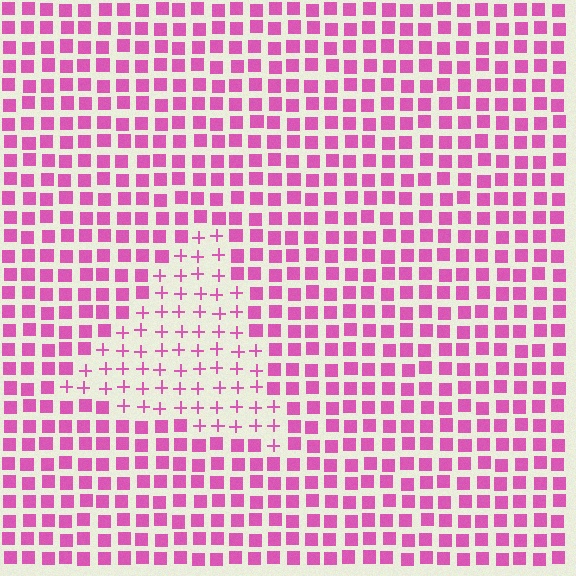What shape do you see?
I see a triangle.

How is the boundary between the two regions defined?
The boundary is defined by a change in element shape: plus signs inside vs. squares outside. All elements share the same color and spacing.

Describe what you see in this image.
The image is filled with small pink elements arranged in a uniform grid. A triangle-shaped region contains plus signs, while the surrounding area contains squares. The boundary is defined purely by the change in element shape.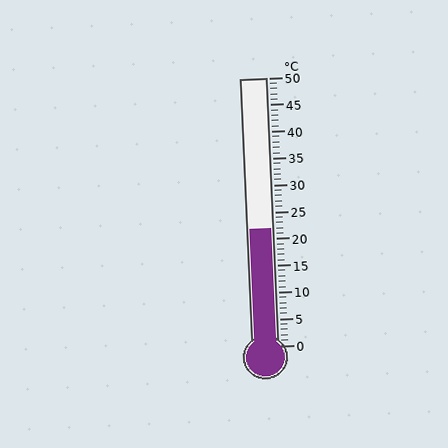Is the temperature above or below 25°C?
The temperature is below 25°C.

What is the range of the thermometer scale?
The thermometer scale ranges from 0°C to 50°C.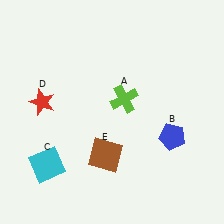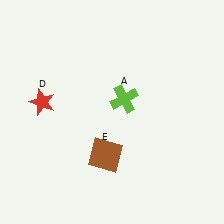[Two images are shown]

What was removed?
The cyan square (C), the blue pentagon (B) were removed in Image 2.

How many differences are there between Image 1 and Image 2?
There are 2 differences between the two images.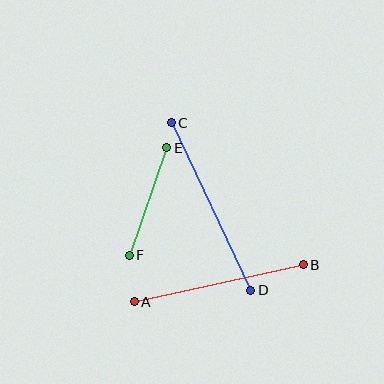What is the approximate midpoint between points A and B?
The midpoint is at approximately (219, 283) pixels.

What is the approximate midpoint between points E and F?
The midpoint is at approximately (148, 202) pixels.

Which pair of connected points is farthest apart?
Points C and D are farthest apart.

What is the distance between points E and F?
The distance is approximately 114 pixels.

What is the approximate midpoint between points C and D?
The midpoint is at approximately (211, 206) pixels.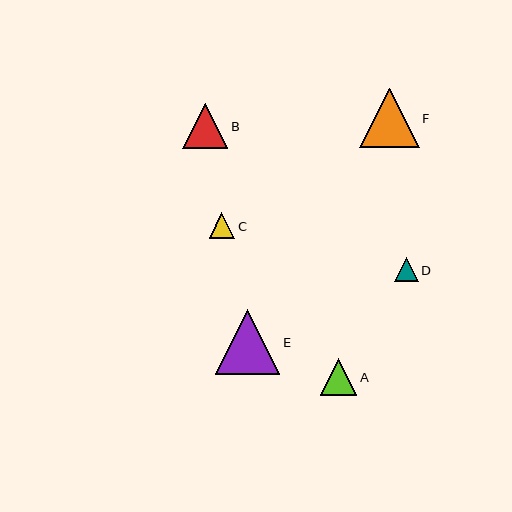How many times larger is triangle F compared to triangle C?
Triangle F is approximately 2.3 times the size of triangle C.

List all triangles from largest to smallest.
From largest to smallest: E, F, B, A, C, D.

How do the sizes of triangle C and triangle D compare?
Triangle C and triangle D are approximately the same size.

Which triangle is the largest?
Triangle E is the largest with a size of approximately 65 pixels.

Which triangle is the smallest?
Triangle D is the smallest with a size of approximately 24 pixels.